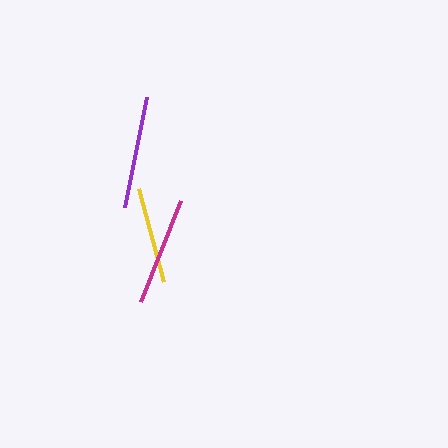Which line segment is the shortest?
The yellow line is the shortest at approximately 96 pixels.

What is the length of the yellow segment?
The yellow segment is approximately 96 pixels long.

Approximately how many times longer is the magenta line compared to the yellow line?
The magenta line is approximately 1.1 times the length of the yellow line.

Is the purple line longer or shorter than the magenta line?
The purple line is longer than the magenta line.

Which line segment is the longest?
The purple line is the longest at approximately 113 pixels.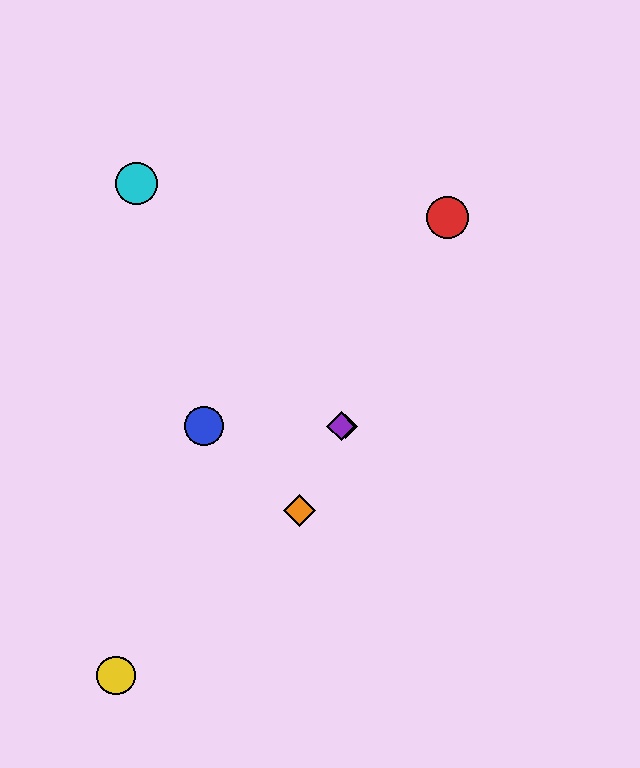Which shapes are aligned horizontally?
The blue circle, the green diamond, the purple diamond are aligned horizontally.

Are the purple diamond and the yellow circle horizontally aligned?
No, the purple diamond is at y≈426 and the yellow circle is at y≈675.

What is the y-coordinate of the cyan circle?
The cyan circle is at y≈184.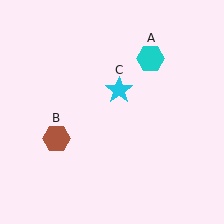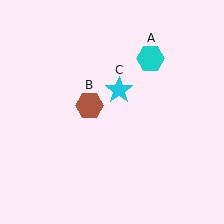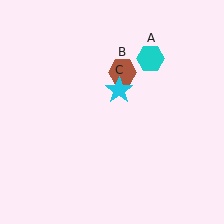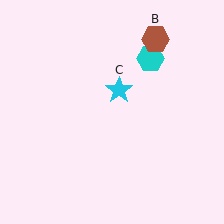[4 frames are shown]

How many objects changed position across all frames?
1 object changed position: brown hexagon (object B).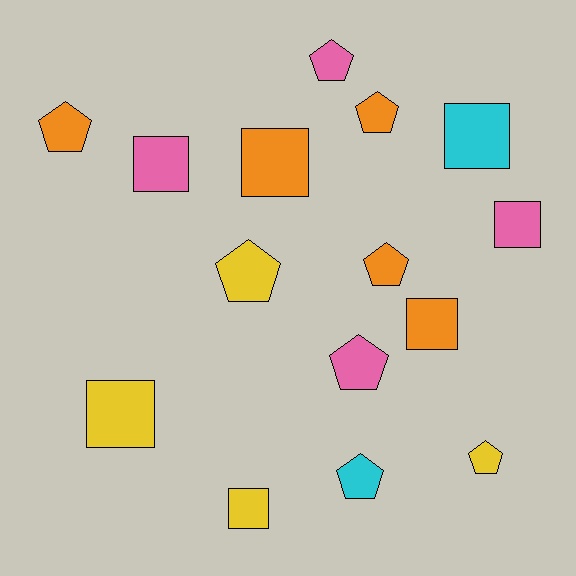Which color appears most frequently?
Orange, with 5 objects.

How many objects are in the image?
There are 15 objects.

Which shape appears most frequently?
Pentagon, with 8 objects.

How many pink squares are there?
There are 2 pink squares.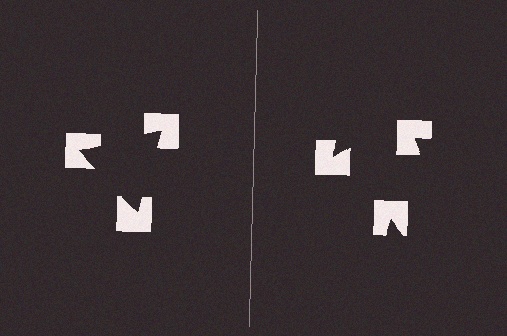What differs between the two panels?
The notched squares are positioned identically on both sides; only the wedge orientations differ. On the left they align to a triangle; on the right they are misaligned.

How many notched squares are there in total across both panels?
6 — 3 on each side.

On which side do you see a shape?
An illusory triangle appears on the left side. On the right side the wedge cuts are rotated, so no coherent shape forms.